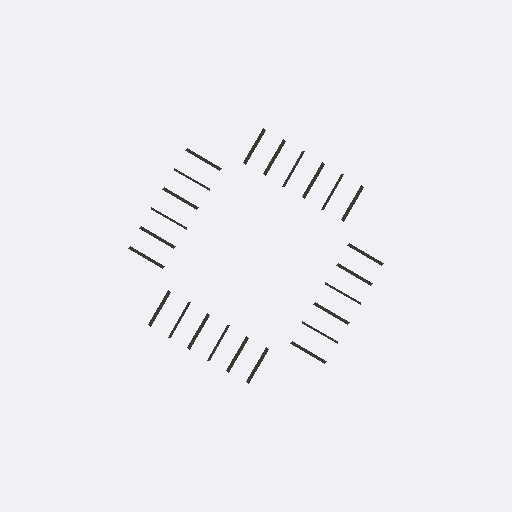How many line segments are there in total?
24 — 6 along each of the 4 edges.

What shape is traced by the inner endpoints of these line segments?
An illusory square — the line segments terminate on its edges but no continuous stroke is drawn.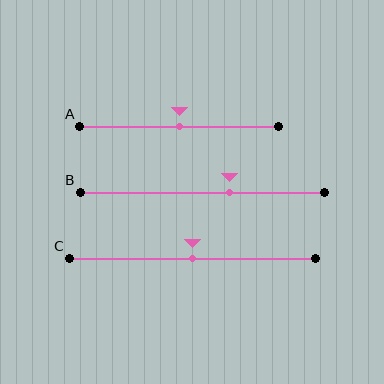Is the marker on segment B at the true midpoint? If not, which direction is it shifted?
No, the marker on segment B is shifted to the right by about 11% of the segment length.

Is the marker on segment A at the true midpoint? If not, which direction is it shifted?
Yes, the marker on segment A is at the true midpoint.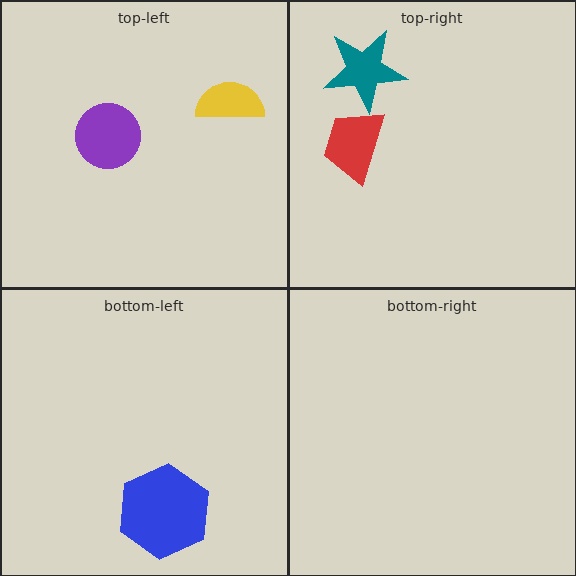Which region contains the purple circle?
The top-left region.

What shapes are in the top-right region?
The red trapezoid, the teal star.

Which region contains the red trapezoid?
The top-right region.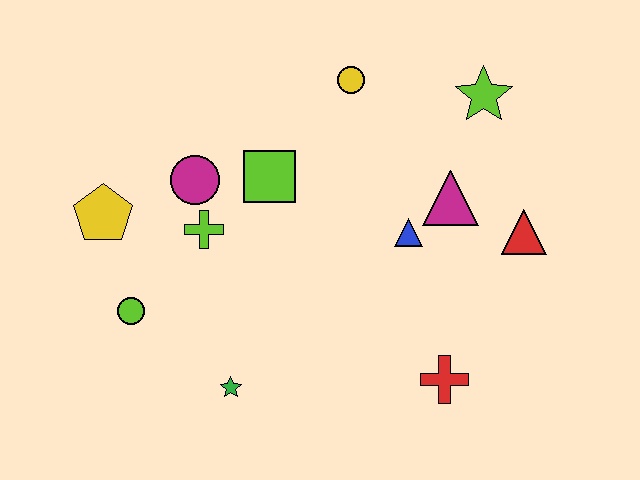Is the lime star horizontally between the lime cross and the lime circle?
No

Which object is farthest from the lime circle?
The lime star is farthest from the lime circle.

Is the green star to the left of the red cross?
Yes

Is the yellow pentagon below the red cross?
No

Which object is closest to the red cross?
The blue triangle is closest to the red cross.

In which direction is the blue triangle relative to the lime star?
The blue triangle is below the lime star.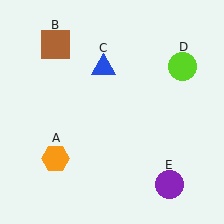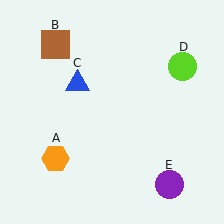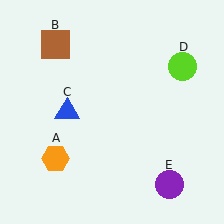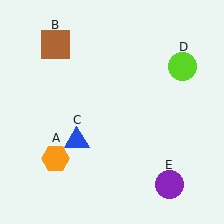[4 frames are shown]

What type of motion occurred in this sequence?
The blue triangle (object C) rotated counterclockwise around the center of the scene.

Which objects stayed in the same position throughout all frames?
Orange hexagon (object A) and brown square (object B) and lime circle (object D) and purple circle (object E) remained stationary.